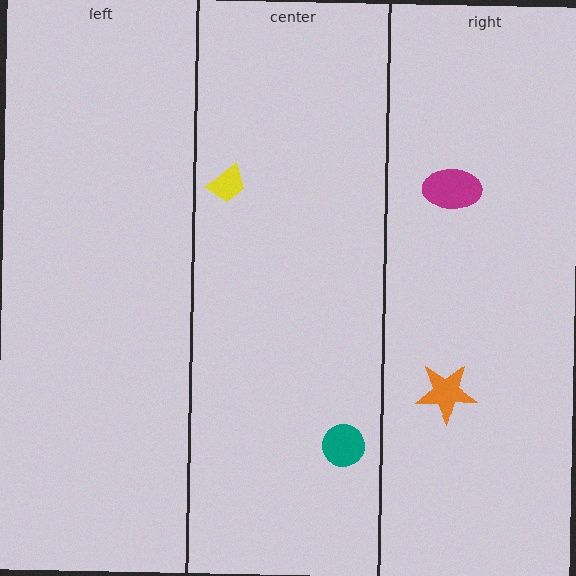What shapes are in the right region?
The orange star, the magenta ellipse.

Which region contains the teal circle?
The center region.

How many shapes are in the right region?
2.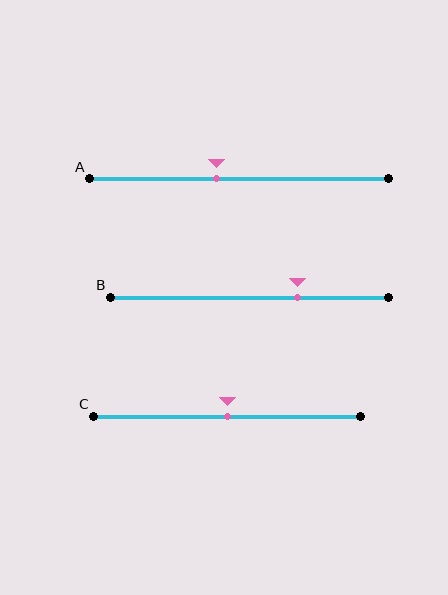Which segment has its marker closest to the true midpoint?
Segment C has its marker closest to the true midpoint.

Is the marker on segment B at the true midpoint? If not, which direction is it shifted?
No, the marker on segment B is shifted to the right by about 17% of the segment length.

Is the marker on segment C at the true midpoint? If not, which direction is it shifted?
Yes, the marker on segment C is at the true midpoint.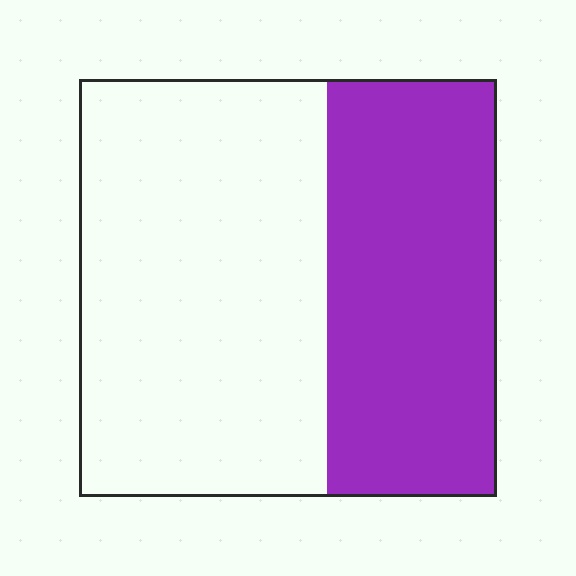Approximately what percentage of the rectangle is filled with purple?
Approximately 40%.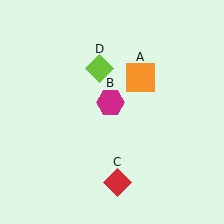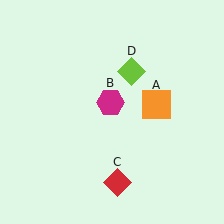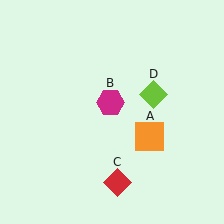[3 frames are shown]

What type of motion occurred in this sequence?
The orange square (object A), lime diamond (object D) rotated clockwise around the center of the scene.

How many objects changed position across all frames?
2 objects changed position: orange square (object A), lime diamond (object D).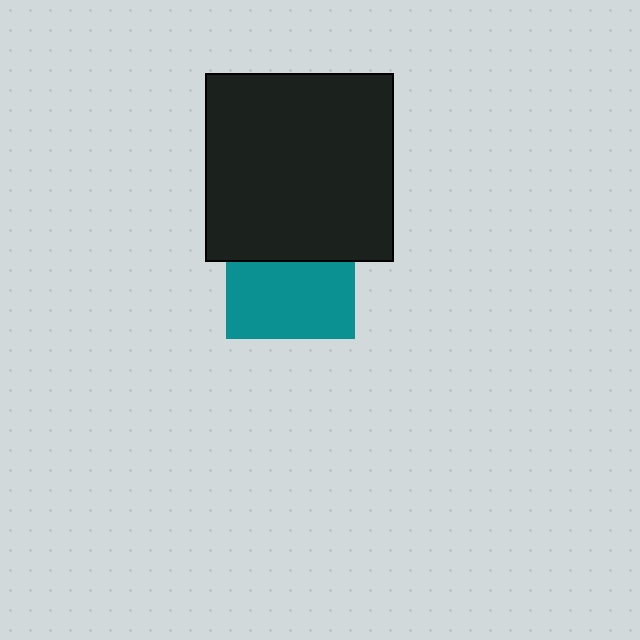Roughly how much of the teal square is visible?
About half of it is visible (roughly 60%).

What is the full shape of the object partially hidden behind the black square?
The partially hidden object is a teal square.